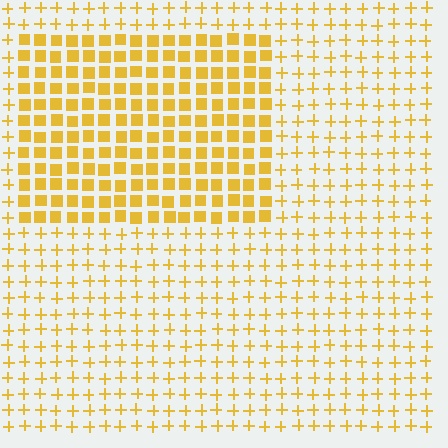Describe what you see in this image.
The image is filled with small yellow elements arranged in a uniform grid. A rectangle-shaped region contains squares, while the surrounding area contains plus signs. The boundary is defined purely by the change in element shape.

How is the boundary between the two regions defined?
The boundary is defined by a change in element shape: squares inside vs. plus signs outside. All elements share the same color and spacing.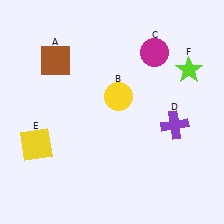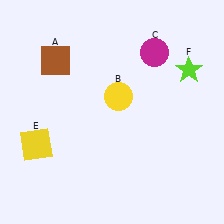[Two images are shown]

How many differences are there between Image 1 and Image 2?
There is 1 difference between the two images.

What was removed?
The purple cross (D) was removed in Image 2.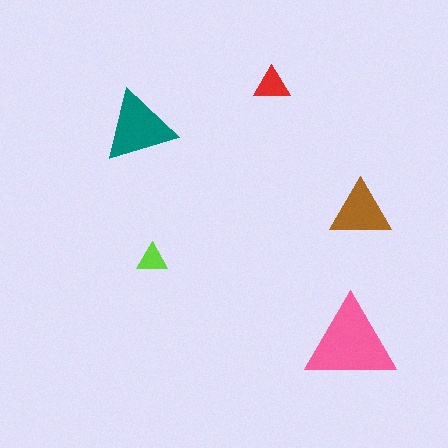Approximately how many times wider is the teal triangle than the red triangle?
About 2 times wider.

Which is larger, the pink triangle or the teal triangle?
The pink one.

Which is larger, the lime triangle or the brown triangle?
The brown one.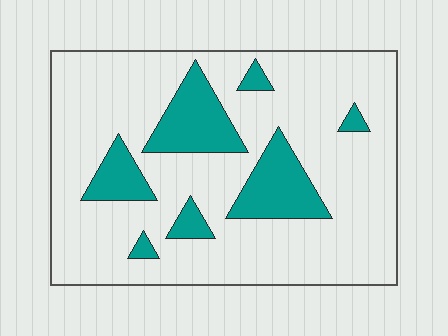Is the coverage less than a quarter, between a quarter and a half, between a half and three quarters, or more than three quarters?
Less than a quarter.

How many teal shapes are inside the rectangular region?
7.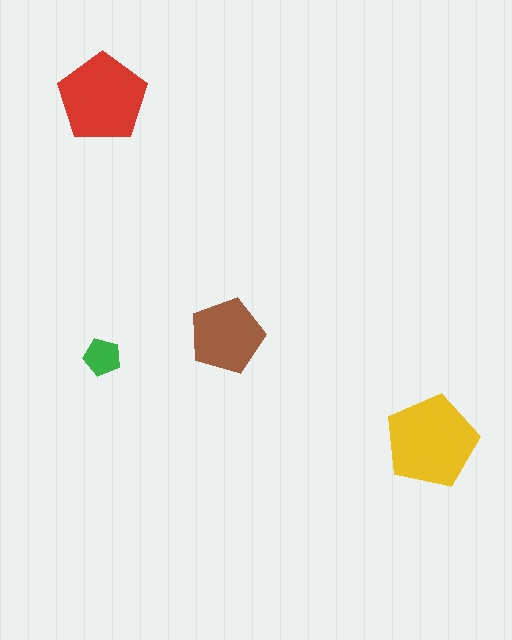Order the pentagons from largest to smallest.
the yellow one, the red one, the brown one, the green one.